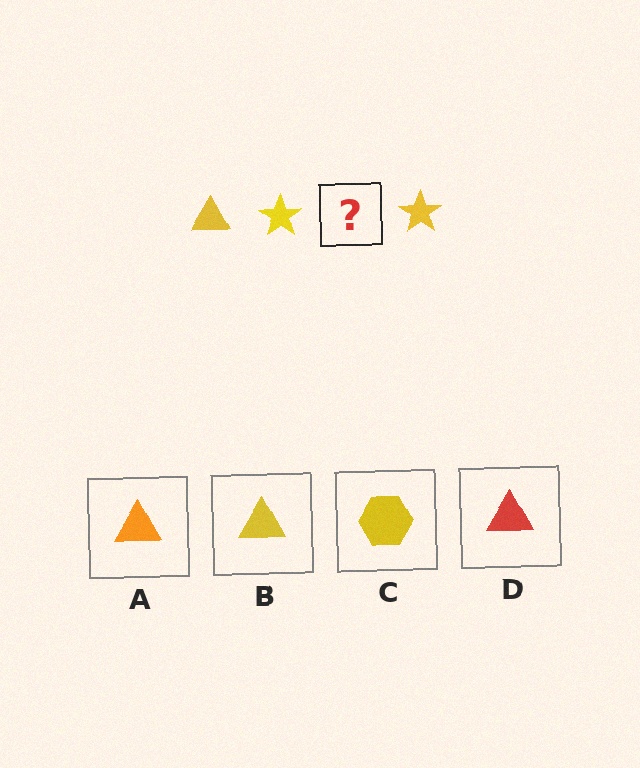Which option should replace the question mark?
Option B.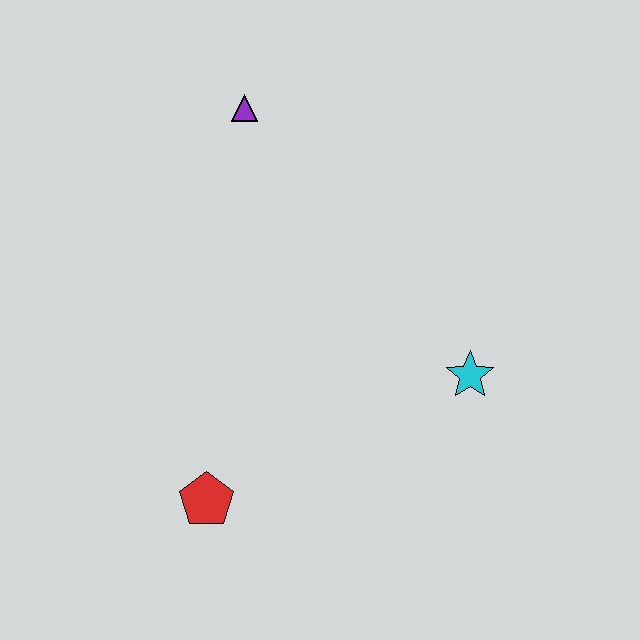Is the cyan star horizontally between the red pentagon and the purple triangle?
No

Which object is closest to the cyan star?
The red pentagon is closest to the cyan star.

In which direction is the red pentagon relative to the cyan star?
The red pentagon is to the left of the cyan star.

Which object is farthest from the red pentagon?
The purple triangle is farthest from the red pentagon.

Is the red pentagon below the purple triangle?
Yes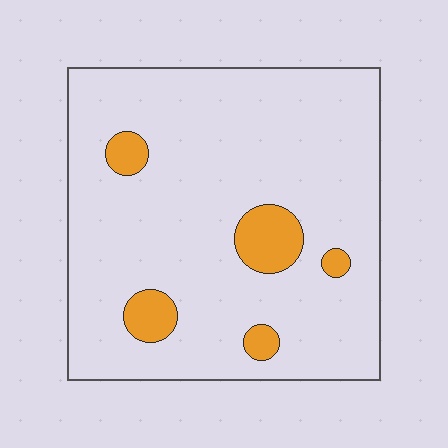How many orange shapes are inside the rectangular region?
5.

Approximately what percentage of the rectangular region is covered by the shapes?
Approximately 10%.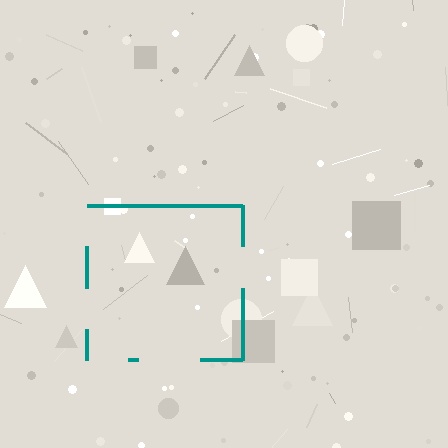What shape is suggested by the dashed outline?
The dashed outline suggests a square.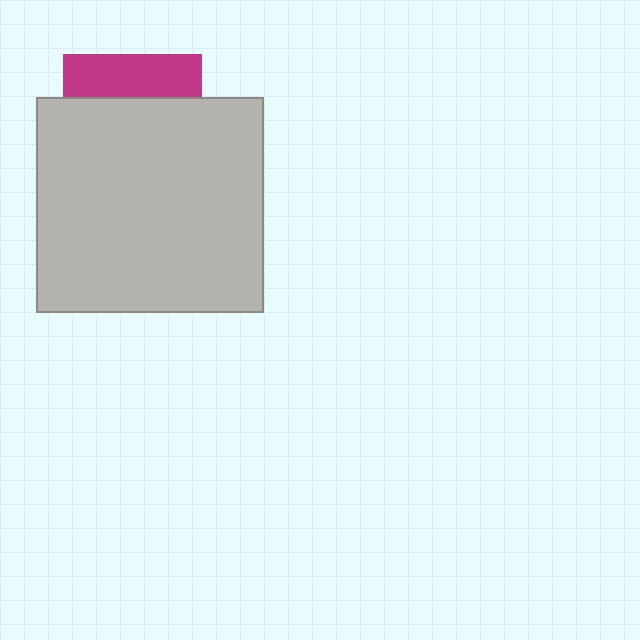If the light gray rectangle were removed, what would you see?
You would see the complete magenta square.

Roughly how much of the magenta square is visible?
A small part of it is visible (roughly 31%).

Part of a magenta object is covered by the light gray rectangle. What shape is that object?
It is a square.